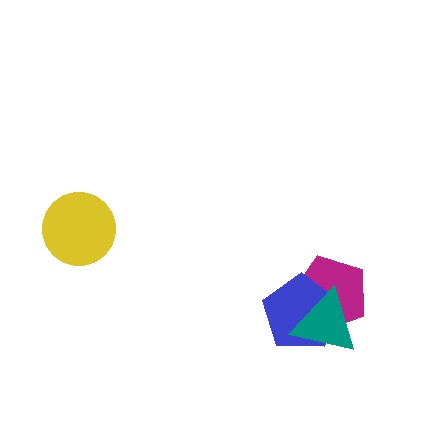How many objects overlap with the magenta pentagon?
2 objects overlap with the magenta pentagon.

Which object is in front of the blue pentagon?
The teal triangle is in front of the blue pentagon.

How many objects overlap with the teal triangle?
2 objects overlap with the teal triangle.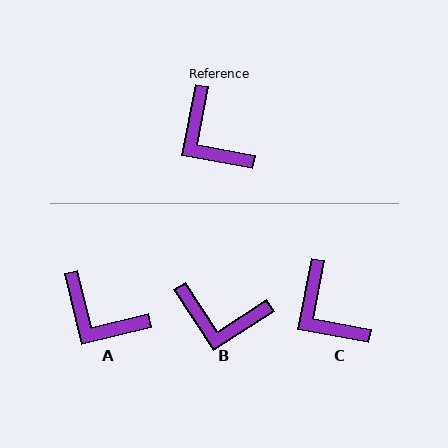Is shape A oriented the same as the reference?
No, it is off by about 25 degrees.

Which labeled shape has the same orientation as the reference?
C.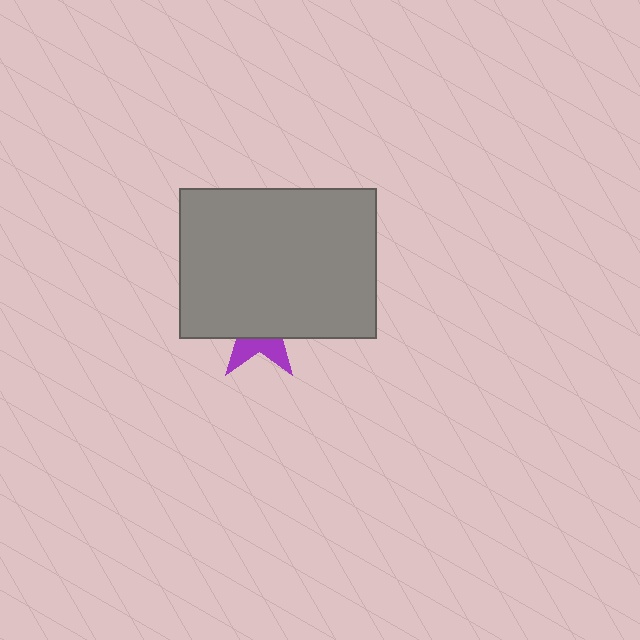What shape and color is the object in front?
The object in front is a gray rectangle.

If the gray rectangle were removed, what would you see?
You would see the complete purple star.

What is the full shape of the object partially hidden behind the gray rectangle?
The partially hidden object is a purple star.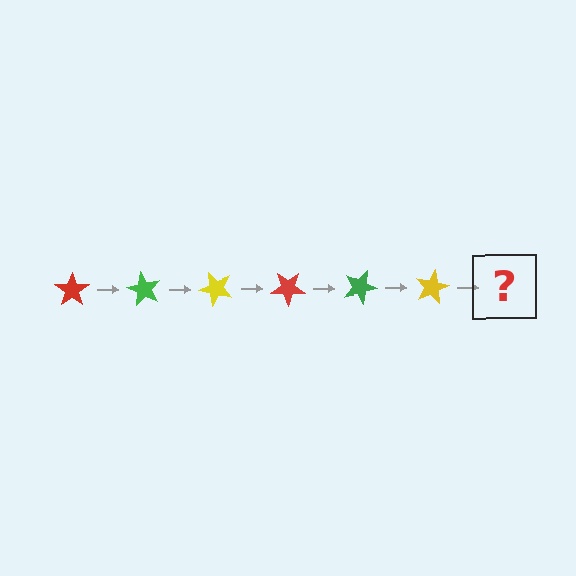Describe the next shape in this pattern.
It should be a red star, rotated 360 degrees from the start.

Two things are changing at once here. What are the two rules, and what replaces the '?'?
The two rules are that it rotates 60 degrees each step and the color cycles through red, green, and yellow. The '?' should be a red star, rotated 360 degrees from the start.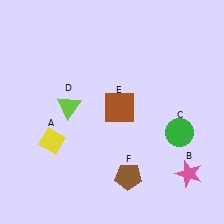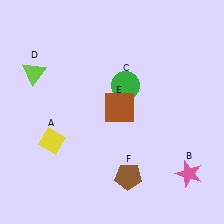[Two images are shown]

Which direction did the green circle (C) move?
The green circle (C) moved left.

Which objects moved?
The objects that moved are: the green circle (C), the lime triangle (D).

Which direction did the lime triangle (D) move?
The lime triangle (D) moved left.